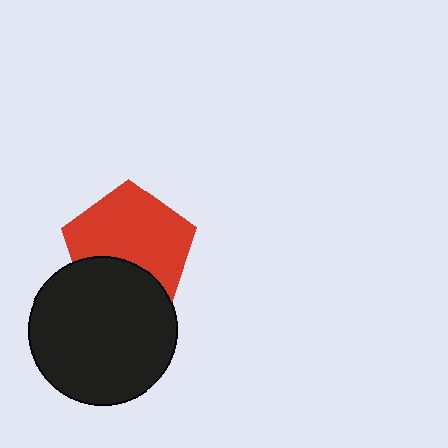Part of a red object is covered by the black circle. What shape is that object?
It is a pentagon.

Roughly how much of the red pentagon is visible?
Most of it is visible (roughly 68%).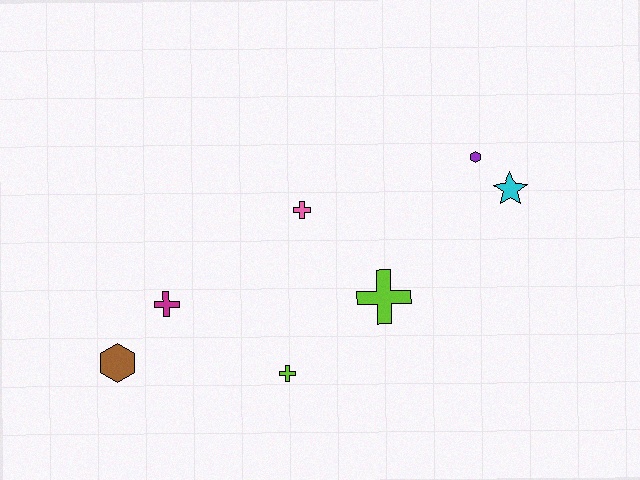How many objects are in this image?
There are 7 objects.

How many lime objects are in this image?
There are 2 lime objects.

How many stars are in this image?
There is 1 star.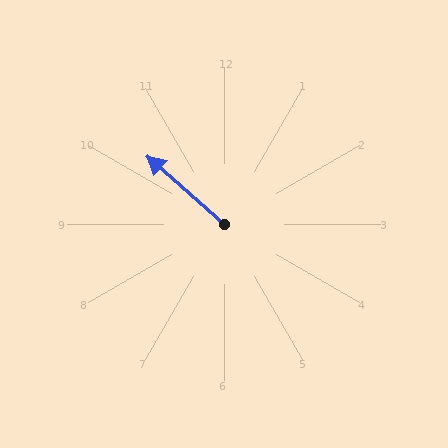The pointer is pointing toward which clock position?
Roughly 10 o'clock.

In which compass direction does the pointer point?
Northwest.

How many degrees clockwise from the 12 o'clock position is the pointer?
Approximately 311 degrees.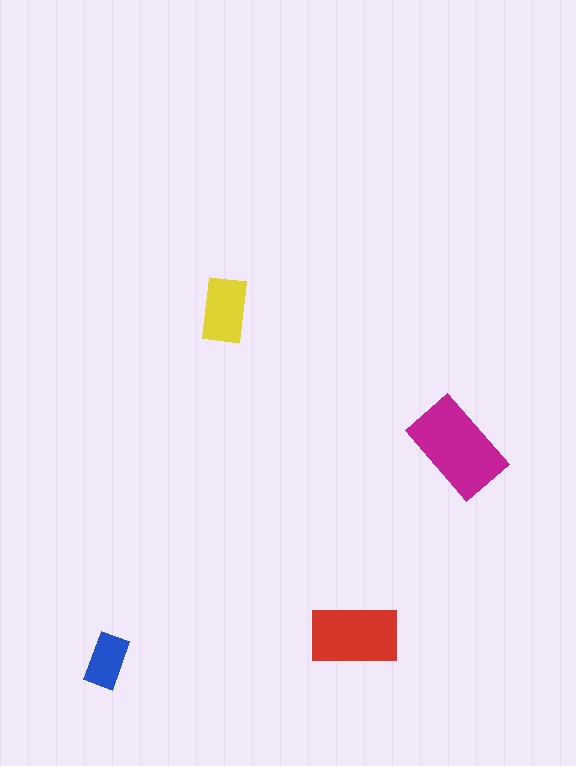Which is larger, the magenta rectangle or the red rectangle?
The magenta one.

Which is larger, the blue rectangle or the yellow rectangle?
The yellow one.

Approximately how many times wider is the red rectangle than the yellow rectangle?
About 1.5 times wider.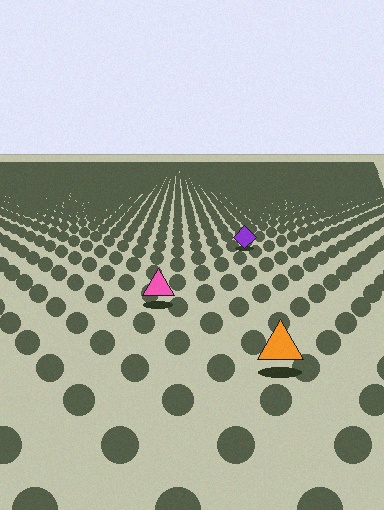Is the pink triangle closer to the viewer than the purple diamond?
Yes. The pink triangle is closer — you can tell from the texture gradient: the ground texture is coarser near it.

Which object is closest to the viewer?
The orange triangle is closest. The texture marks near it are larger and more spread out.